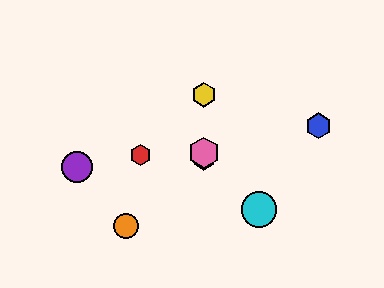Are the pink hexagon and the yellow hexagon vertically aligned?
Yes, both are at x≈204.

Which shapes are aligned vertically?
The green hexagon, the yellow hexagon, the pink hexagon are aligned vertically.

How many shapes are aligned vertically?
3 shapes (the green hexagon, the yellow hexagon, the pink hexagon) are aligned vertically.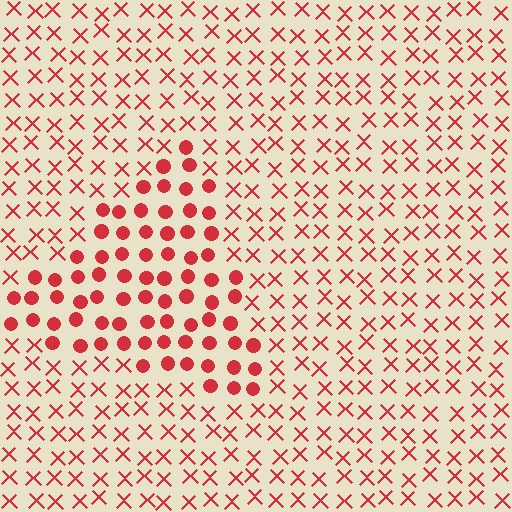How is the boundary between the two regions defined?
The boundary is defined by a change in element shape: circles inside vs. X marks outside. All elements share the same color and spacing.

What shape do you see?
I see a triangle.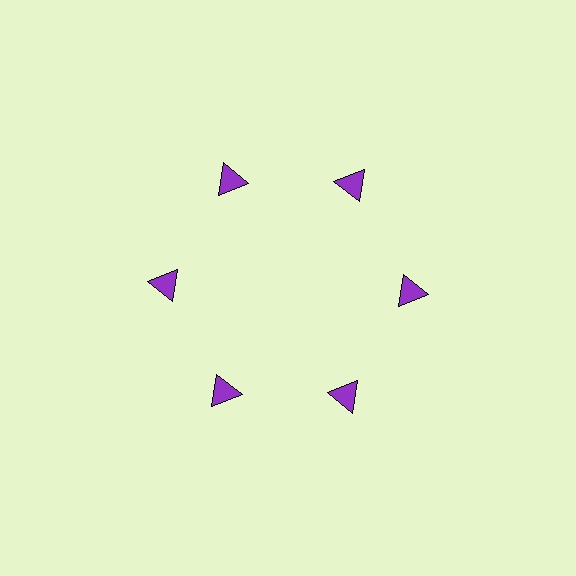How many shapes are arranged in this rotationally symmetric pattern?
There are 6 shapes, arranged in 6 groups of 1.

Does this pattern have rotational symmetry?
Yes, this pattern has 6-fold rotational symmetry. It looks the same after rotating 60 degrees around the center.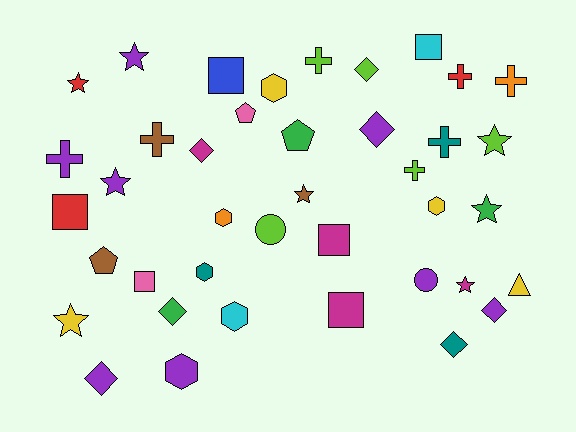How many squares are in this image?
There are 6 squares.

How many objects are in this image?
There are 40 objects.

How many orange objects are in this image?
There are 2 orange objects.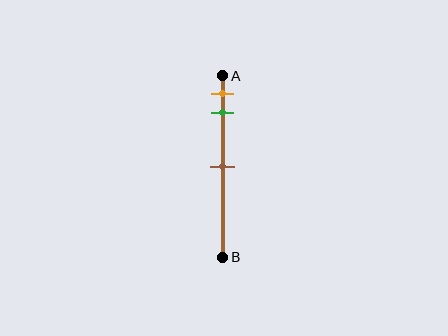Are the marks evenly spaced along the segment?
No, the marks are not evenly spaced.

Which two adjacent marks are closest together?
The orange and green marks are the closest adjacent pair.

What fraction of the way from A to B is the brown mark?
The brown mark is approximately 50% (0.5) of the way from A to B.